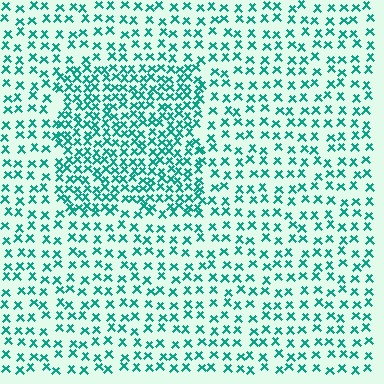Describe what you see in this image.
The image contains small teal elements arranged at two different densities. A rectangle-shaped region is visible where the elements are more densely packed than the surrounding area.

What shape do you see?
I see a rectangle.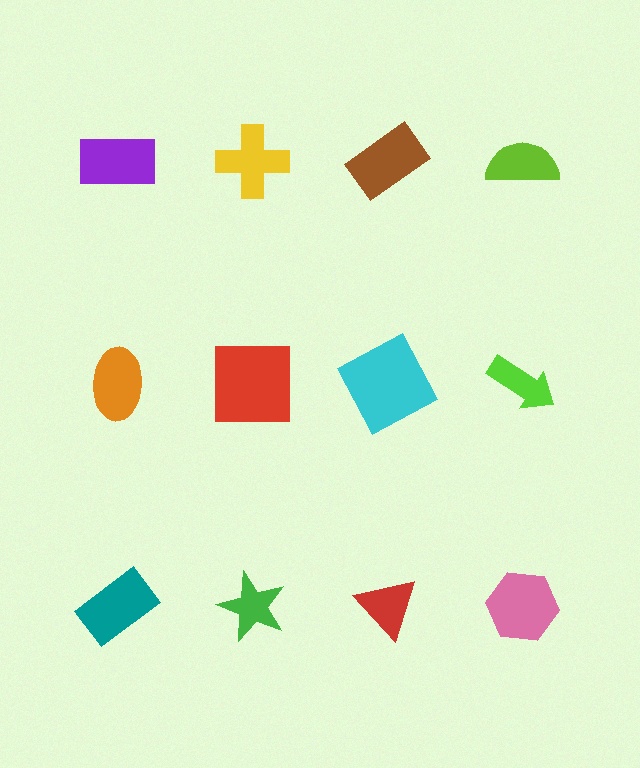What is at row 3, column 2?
A green star.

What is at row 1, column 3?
A brown rectangle.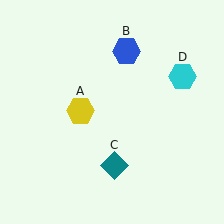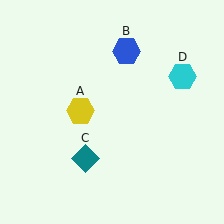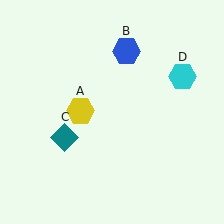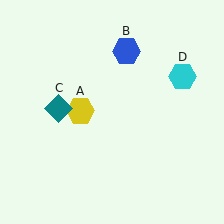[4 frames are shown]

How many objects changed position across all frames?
1 object changed position: teal diamond (object C).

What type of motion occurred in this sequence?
The teal diamond (object C) rotated clockwise around the center of the scene.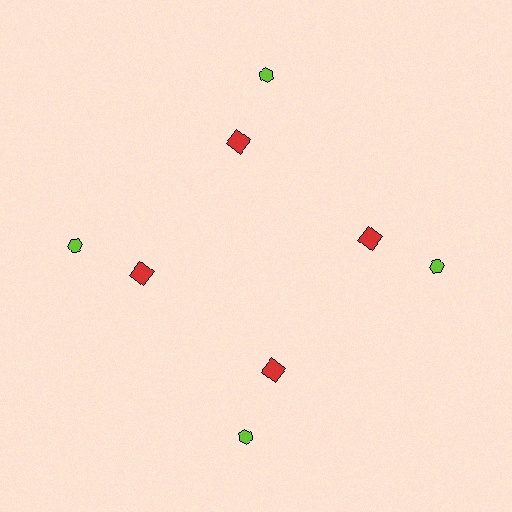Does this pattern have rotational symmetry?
Yes, this pattern has 4-fold rotational symmetry. It looks the same after rotating 90 degrees around the center.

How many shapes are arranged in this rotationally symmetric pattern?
There are 8 shapes, arranged in 4 groups of 2.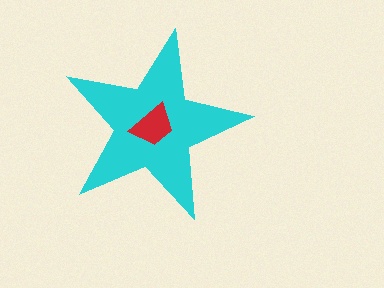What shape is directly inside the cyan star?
The red trapezoid.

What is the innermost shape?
The red trapezoid.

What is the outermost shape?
The cyan star.